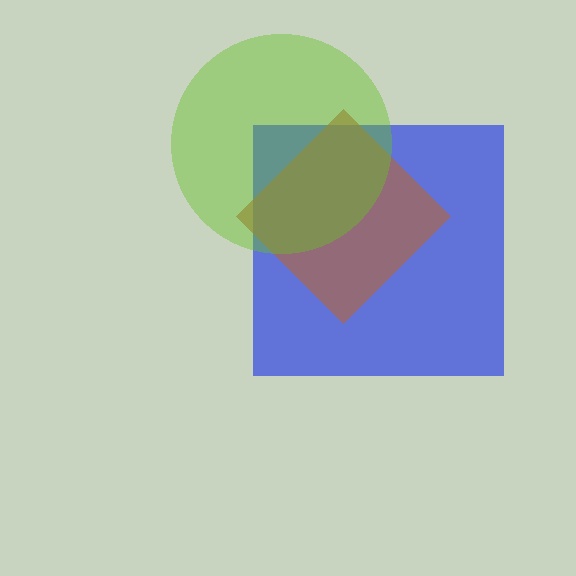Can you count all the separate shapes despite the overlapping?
Yes, there are 3 separate shapes.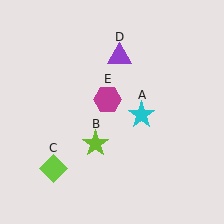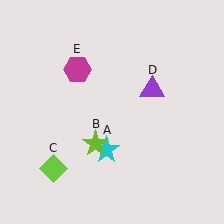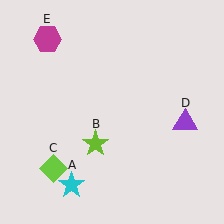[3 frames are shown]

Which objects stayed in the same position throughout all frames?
Lime star (object B) and lime diamond (object C) remained stationary.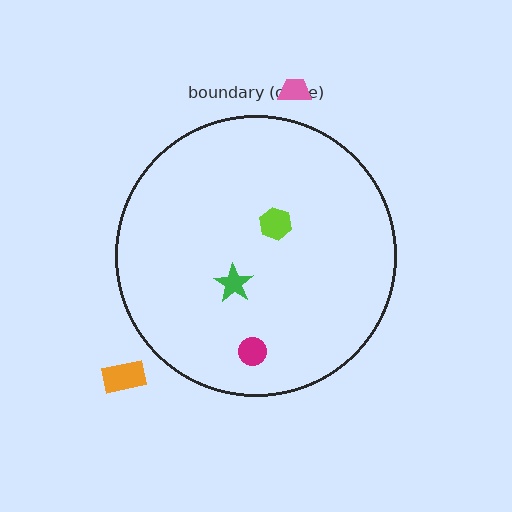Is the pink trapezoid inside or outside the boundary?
Outside.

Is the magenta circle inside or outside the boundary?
Inside.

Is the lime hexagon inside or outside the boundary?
Inside.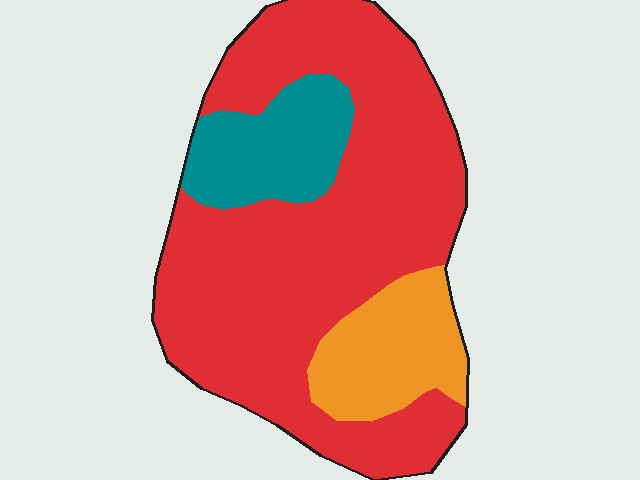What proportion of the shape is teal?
Teal takes up about one eighth (1/8) of the shape.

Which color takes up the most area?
Red, at roughly 70%.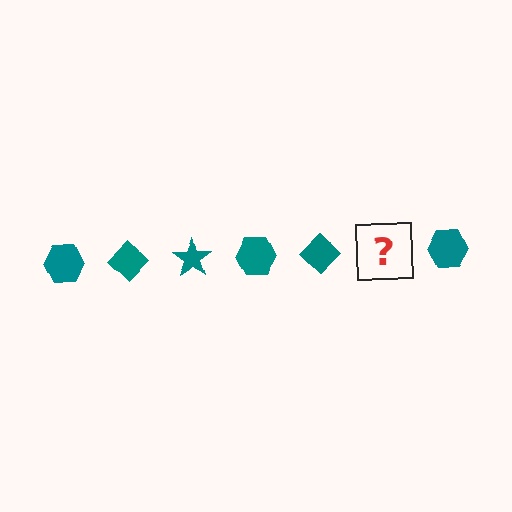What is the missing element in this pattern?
The missing element is a teal star.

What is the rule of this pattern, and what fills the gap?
The rule is that the pattern cycles through hexagon, diamond, star shapes in teal. The gap should be filled with a teal star.